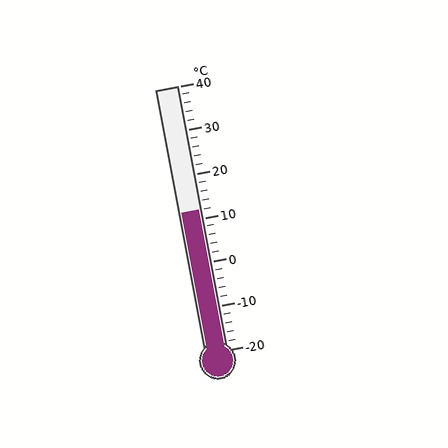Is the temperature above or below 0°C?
The temperature is above 0°C.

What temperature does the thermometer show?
The thermometer shows approximately 12°C.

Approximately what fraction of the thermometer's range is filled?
The thermometer is filled to approximately 55% of its range.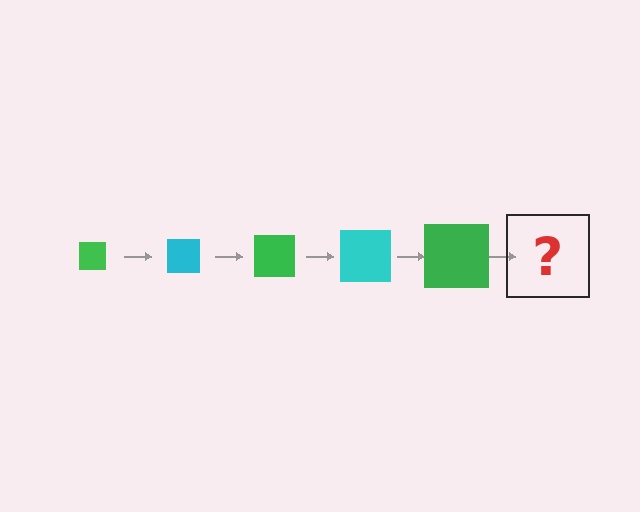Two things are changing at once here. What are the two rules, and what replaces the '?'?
The two rules are that the square grows larger each step and the color cycles through green and cyan. The '?' should be a cyan square, larger than the previous one.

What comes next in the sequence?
The next element should be a cyan square, larger than the previous one.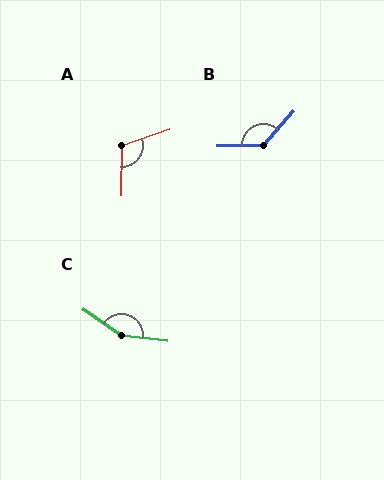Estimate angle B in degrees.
Approximately 131 degrees.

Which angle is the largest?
C, at approximately 152 degrees.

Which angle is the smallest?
A, at approximately 110 degrees.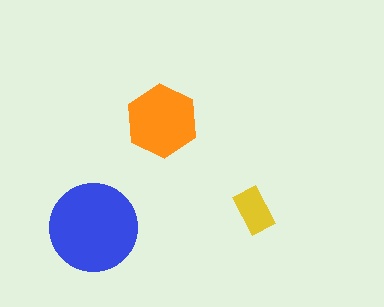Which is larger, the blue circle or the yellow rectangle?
The blue circle.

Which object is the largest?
The blue circle.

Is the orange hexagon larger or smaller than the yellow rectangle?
Larger.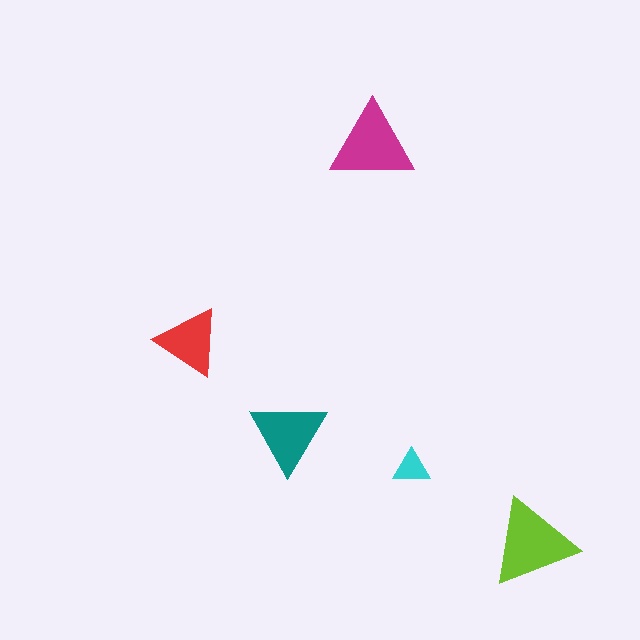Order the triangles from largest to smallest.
the lime one, the magenta one, the teal one, the red one, the cyan one.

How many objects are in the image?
There are 5 objects in the image.